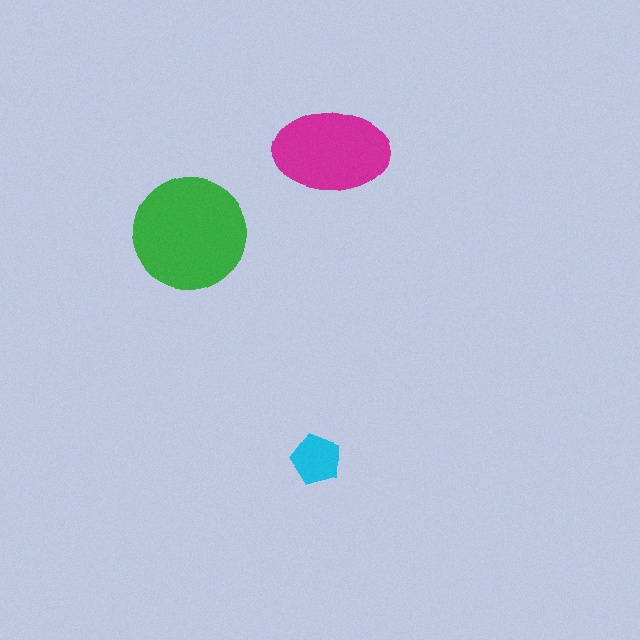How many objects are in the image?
There are 3 objects in the image.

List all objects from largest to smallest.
The green circle, the magenta ellipse, the cyan pentagon.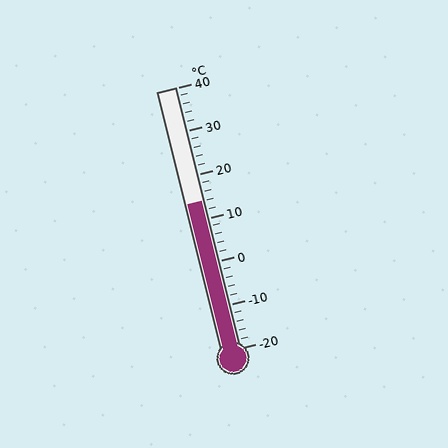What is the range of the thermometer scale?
The thermometer scale ranges from -20°C to 40°C.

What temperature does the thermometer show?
The thermometer shows approximately 14°C.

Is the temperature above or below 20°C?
The temperature is below 20°C.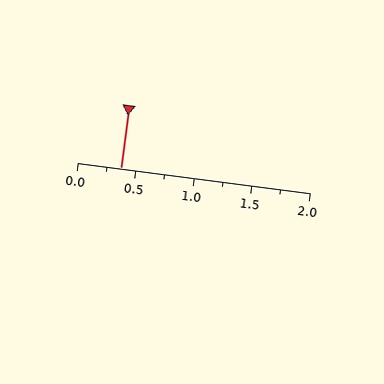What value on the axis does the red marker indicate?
The marker indicates approximately 0.38.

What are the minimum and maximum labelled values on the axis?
The axis runs from 0.0 to 2.0.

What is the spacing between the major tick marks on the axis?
The major ticks are spaced 0.5 apart.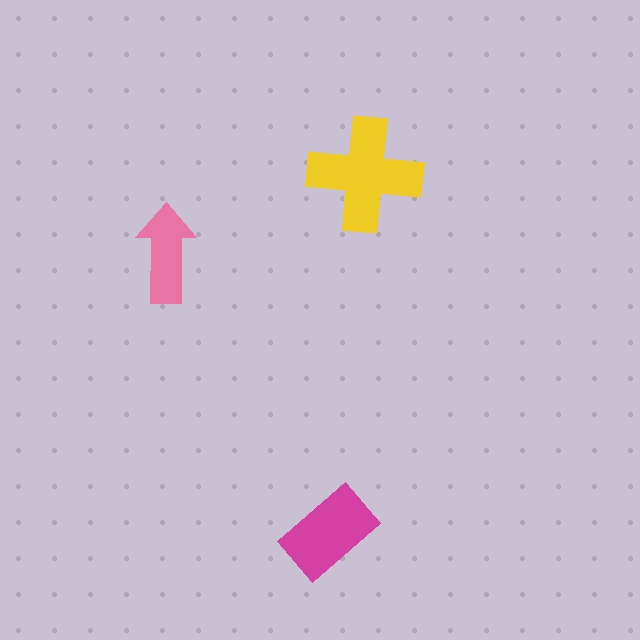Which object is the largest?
The yellow cross.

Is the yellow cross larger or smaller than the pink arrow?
Larger.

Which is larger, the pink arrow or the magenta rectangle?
The magenta rectangle.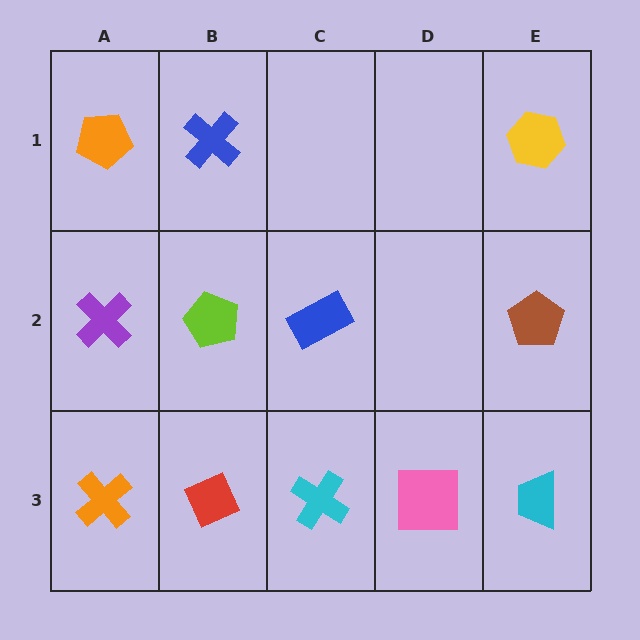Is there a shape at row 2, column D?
No, that cell is empty.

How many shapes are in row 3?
5 shapes.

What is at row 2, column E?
A brown pentagon.